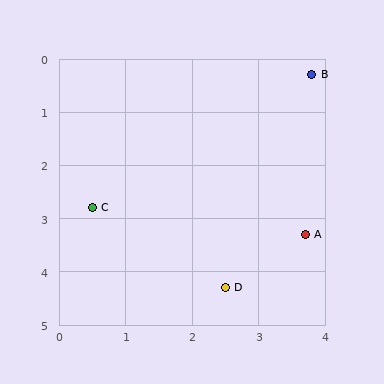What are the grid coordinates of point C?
Point C is at approximately (0.5, 2.8).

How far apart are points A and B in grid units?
Points A and B are about 3.0 grid units apart.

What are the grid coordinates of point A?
Point A is at approximately (3.7, 3.3).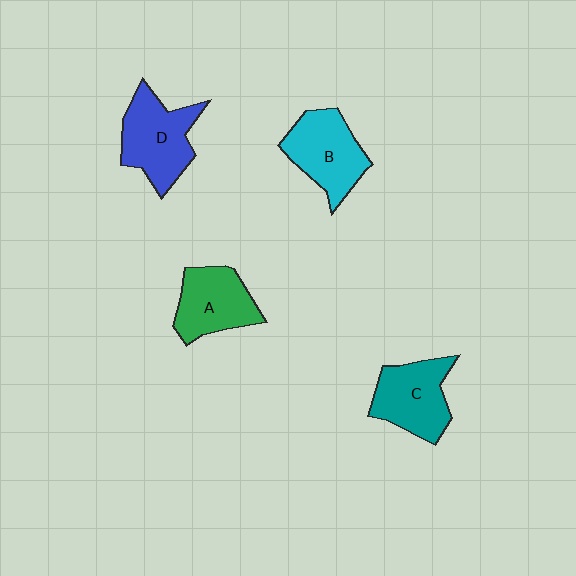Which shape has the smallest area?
Shape A (green).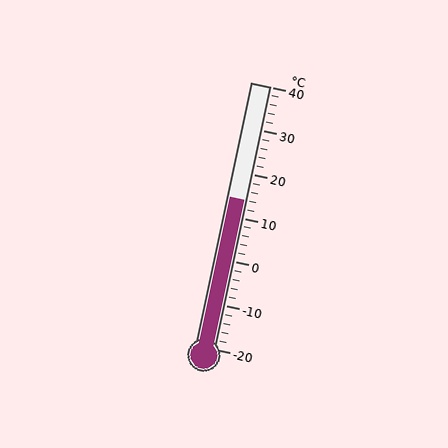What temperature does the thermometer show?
The thermometer shows approximately 14°C.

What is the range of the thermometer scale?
The thermometer scale ranges from -20°C to 40°C.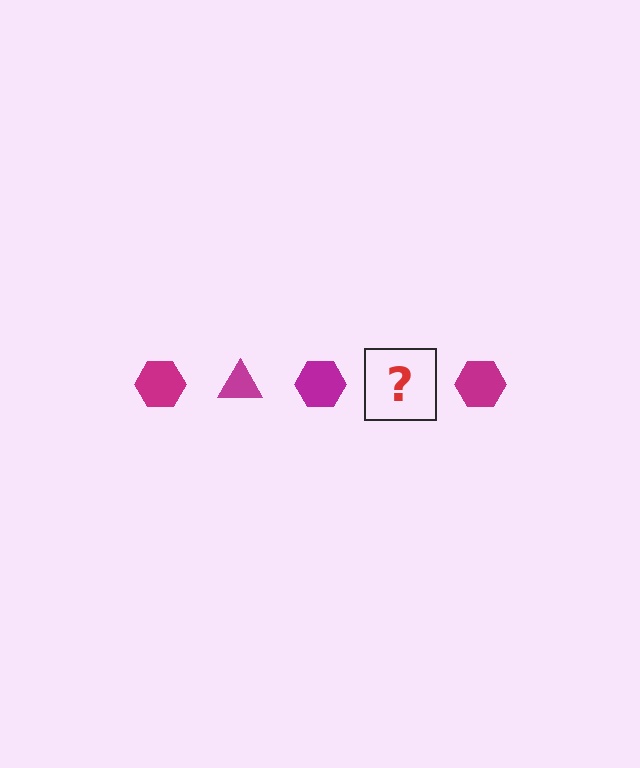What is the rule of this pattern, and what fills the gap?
The rule is that the pattern cycles through hexagon, triangle shapes in magenta. The gap should be filled with a magenta triangle.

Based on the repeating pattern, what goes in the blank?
The blank should be a magenta triangle.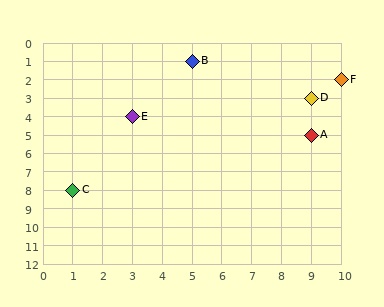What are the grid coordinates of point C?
Point C is at grid coordinates (1, 8).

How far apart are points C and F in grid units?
Points C and F are 9 columns and 6 rows apart (about 10.8 grid units diagonally).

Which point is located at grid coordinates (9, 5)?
Point A is at (9, 5).